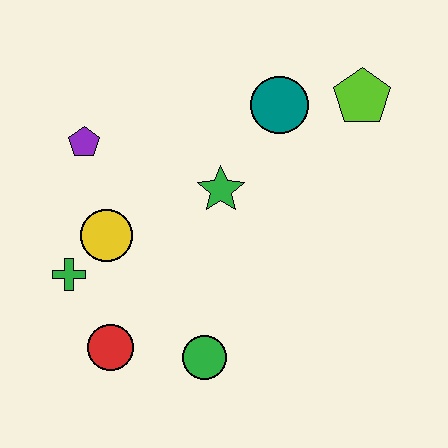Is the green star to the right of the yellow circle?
Yes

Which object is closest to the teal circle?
The lime pentagon is closest to the teal circle.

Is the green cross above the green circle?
Yes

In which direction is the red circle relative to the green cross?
The red circle is below the green cross.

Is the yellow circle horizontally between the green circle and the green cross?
Yes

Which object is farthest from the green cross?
The lime pentagon is farthest from the green cross.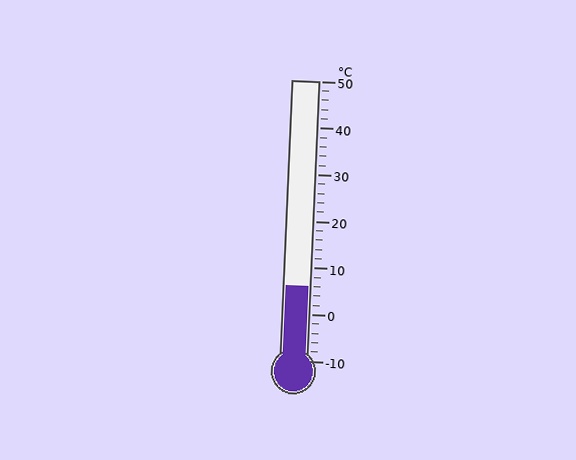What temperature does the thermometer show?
The thermometer shows approximately 6°C.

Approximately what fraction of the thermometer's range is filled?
The thermometer is filled to approximately 25% of its range.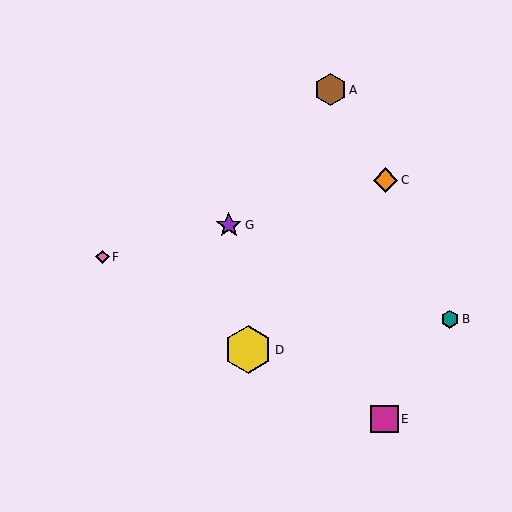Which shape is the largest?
The yellow hexagon (labeled D) is the largest.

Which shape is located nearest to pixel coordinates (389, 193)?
The orange diamond (labeled C) at (386, 180) is nearest to that location.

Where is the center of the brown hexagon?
The center of the brown hexagon is at (330, 90).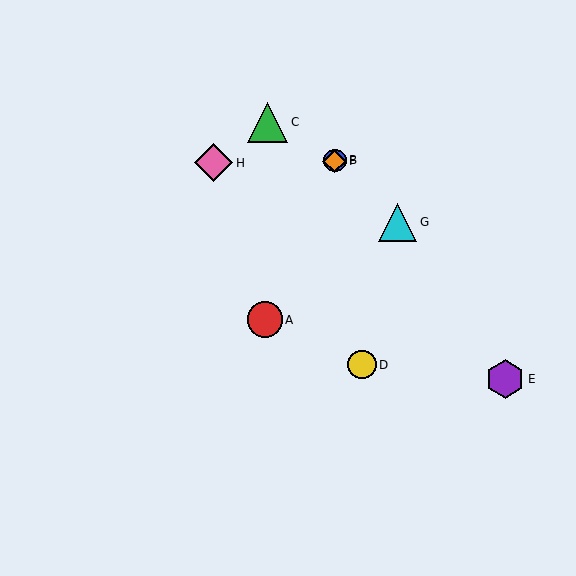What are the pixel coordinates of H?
Object H is at (214, 163).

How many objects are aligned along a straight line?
3 objects (A, B, F) are aligned along a straight line.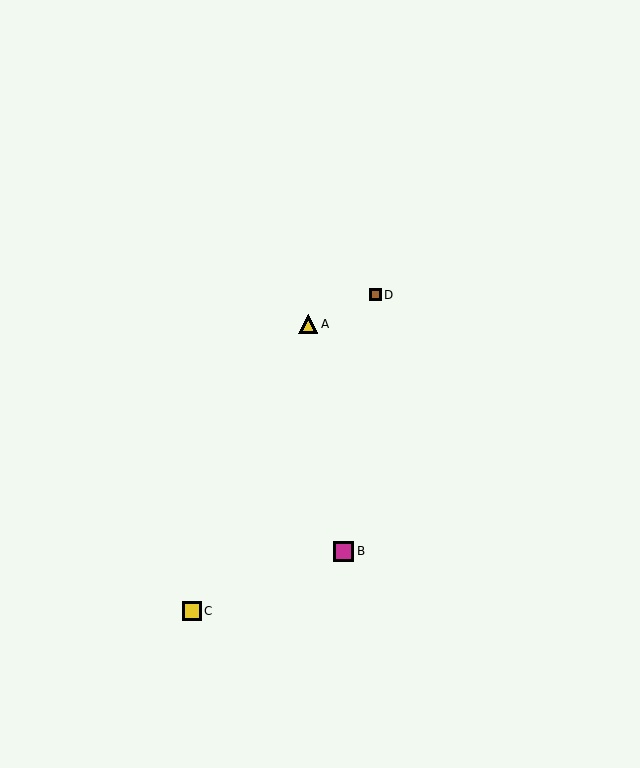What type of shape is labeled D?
Shape D is a brown square.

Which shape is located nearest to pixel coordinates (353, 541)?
The magenta square (labeled B) at (344, 551) is nearest to that location.